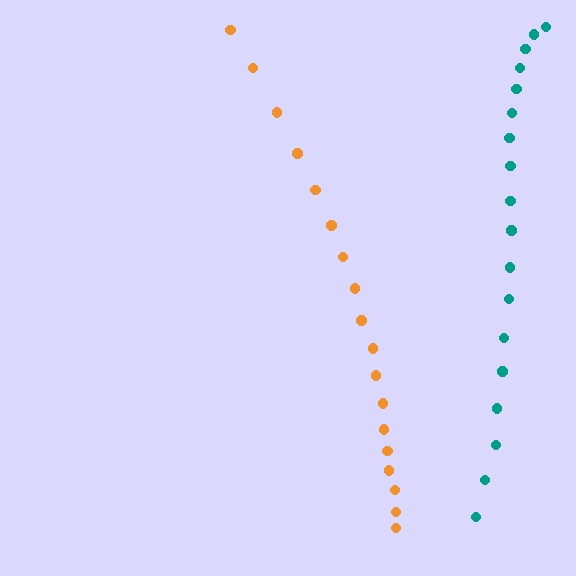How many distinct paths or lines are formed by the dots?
There are 2 distinct paths.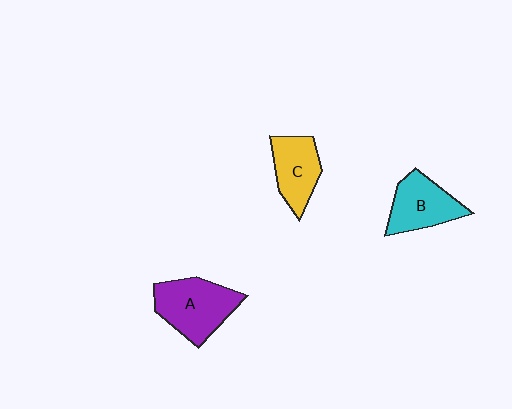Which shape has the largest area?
Shape A (purple).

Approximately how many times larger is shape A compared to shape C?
Approximately 1.4 times.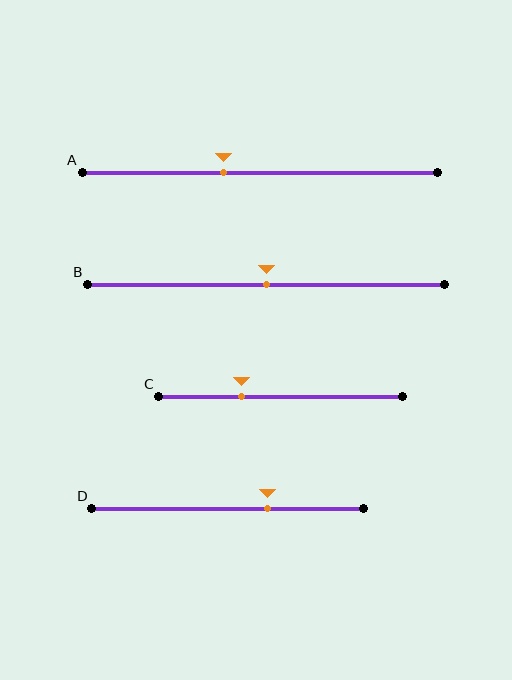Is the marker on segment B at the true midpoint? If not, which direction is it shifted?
Yes, the marker on segment B is at the true midpoint.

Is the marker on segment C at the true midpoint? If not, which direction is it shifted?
No, the marker on segment C is shifted to the left by about 16% of the segment length.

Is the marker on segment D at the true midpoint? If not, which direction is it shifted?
No, the marker on segment D is shifted to the right by about 15% of the segment length.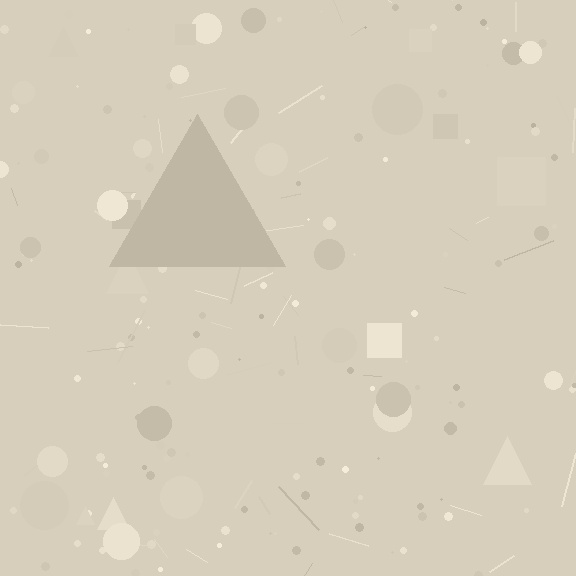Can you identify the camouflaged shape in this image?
The camouflaged shape is a triangle.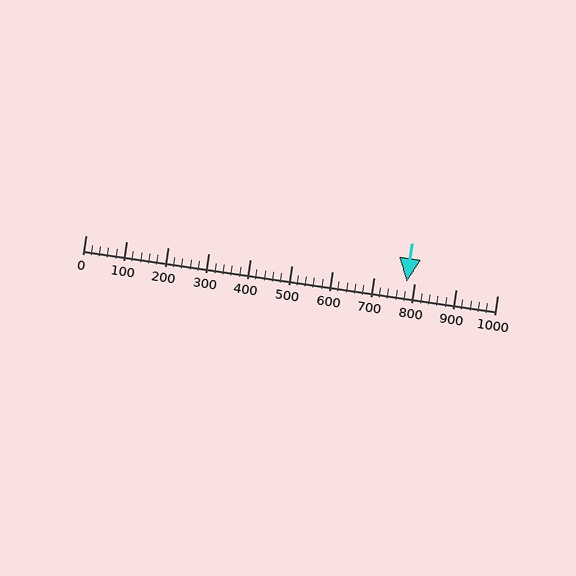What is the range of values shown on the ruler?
The ruler shows values from 0 to 1000.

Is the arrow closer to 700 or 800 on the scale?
The arrow is closer to 800.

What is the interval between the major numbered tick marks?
The major tick marks are spaced 100 units apart.